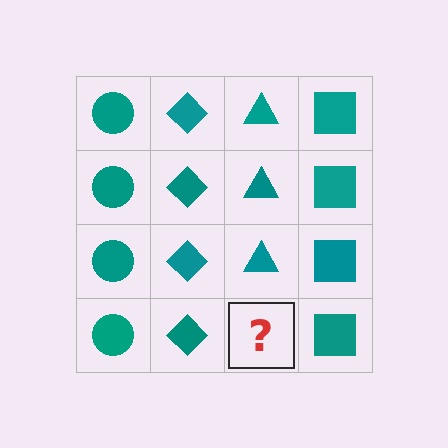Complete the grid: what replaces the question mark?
The question mark should be replaced with a teal triangle.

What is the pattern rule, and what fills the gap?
The rule is that each column has a consistent shape. The gap should be filled with a teal triangle.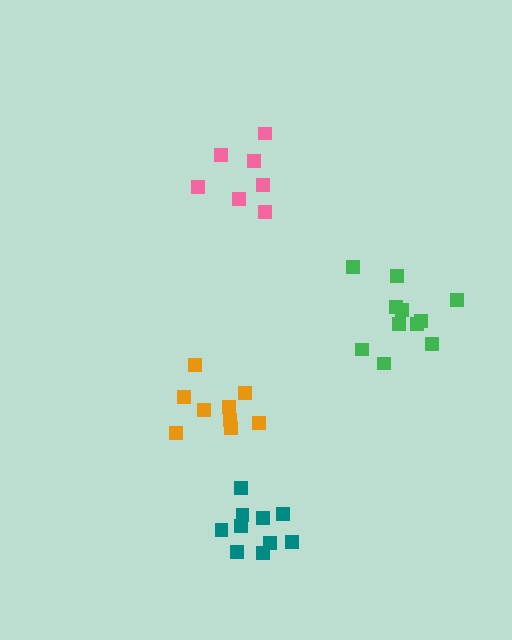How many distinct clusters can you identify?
There are 4 distinct clusters.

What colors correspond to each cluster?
The clusters are colored: green, orange, pink, teal.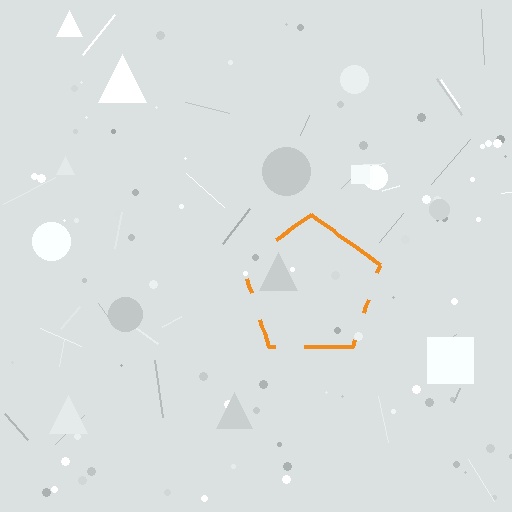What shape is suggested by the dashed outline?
The dashed outline suggests a pentagon.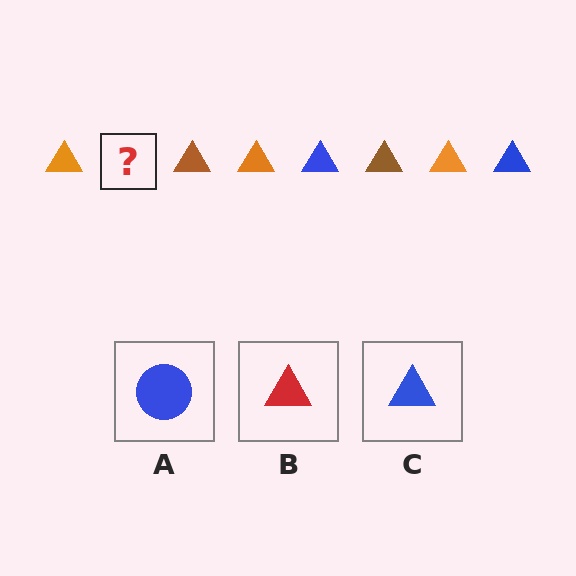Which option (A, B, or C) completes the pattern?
C.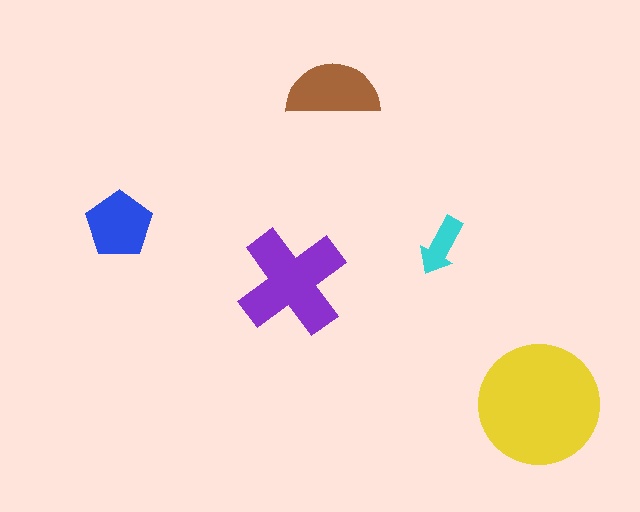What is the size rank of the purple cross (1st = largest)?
2nd.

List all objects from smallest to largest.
The cyan arrow, the blue pentagon, the brown semicircle, the purple cross, the yellow circle.